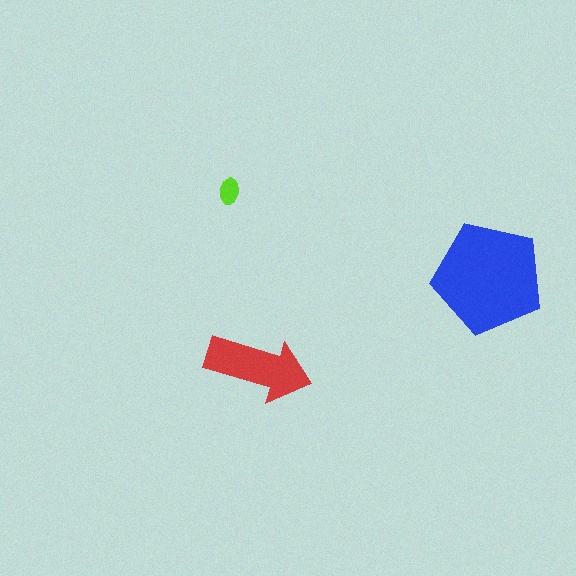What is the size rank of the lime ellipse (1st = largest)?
3rd.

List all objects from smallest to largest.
The lime ellipse, the red arrow, the blue pentagon.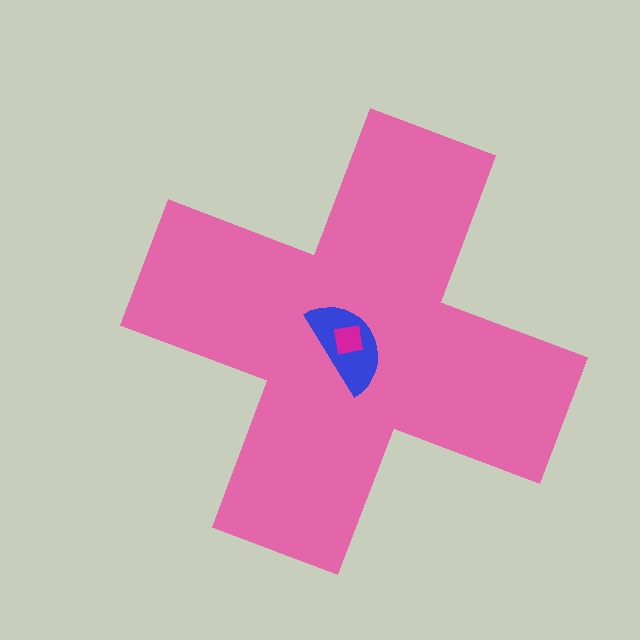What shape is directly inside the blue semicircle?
The magenta square.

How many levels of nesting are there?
3.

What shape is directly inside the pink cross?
The blue semicircle.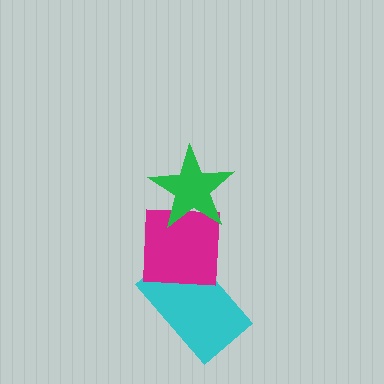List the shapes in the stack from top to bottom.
From top to bottom: the green star, the magenta square, the cyan rectangle.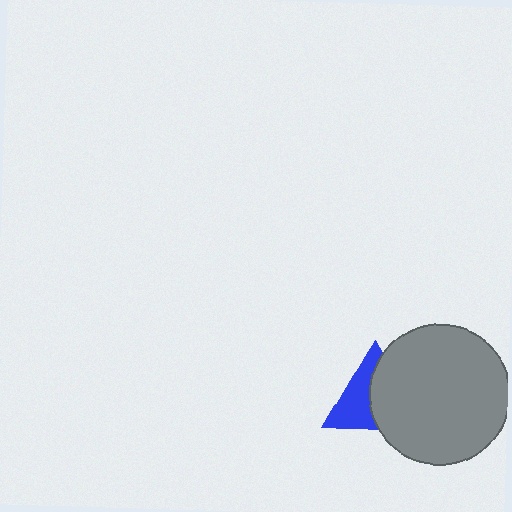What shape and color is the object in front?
The object in front is a gray circle.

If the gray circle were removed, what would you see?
You would see the complete blue triangle.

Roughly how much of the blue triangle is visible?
About half of it is visible (roughly 49%).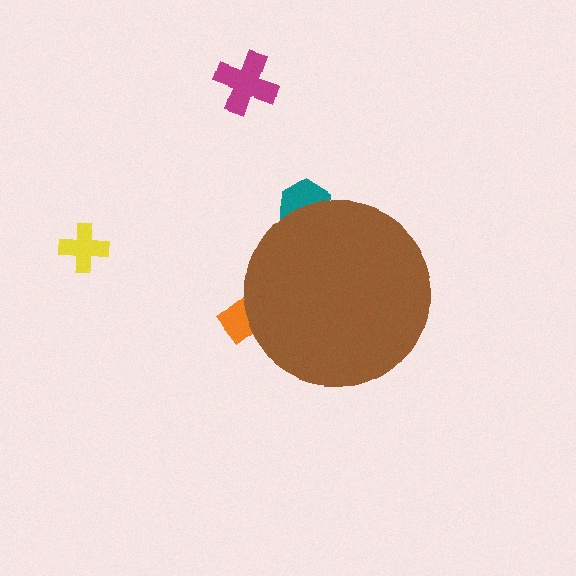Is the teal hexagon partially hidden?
Yes, the teal hexagon is partially hidden behind the brown circle.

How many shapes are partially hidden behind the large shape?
2 shapes are partially hidden.